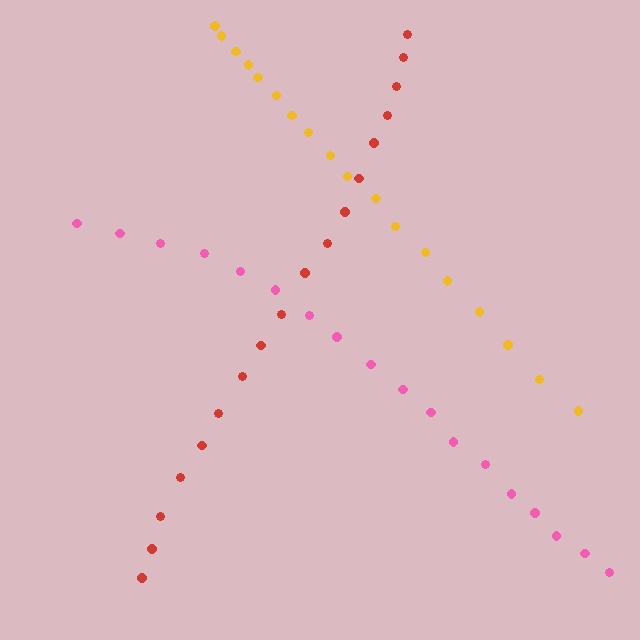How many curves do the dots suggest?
There are 3 distinct paths.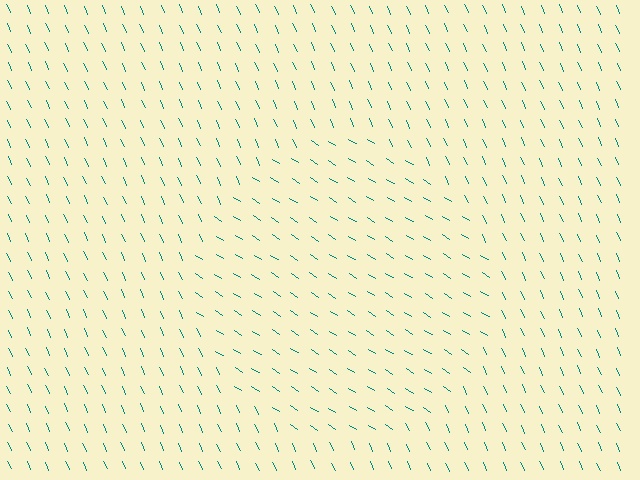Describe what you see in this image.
The image is filled with small teal line segments. A circle region in the image has lines oriented differently from the surrounding lines, creating a visible texture boundary.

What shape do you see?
I see a circle.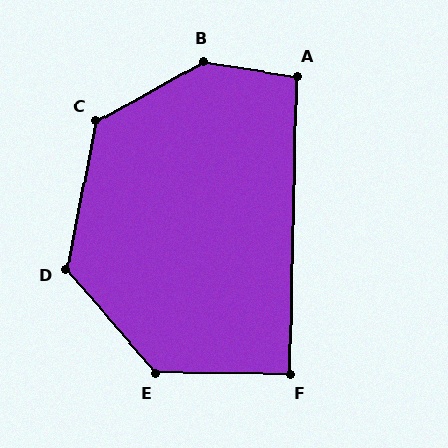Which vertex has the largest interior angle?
B, at approximately 141 degrees.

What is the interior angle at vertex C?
Approximately 130 degrees (obtuse).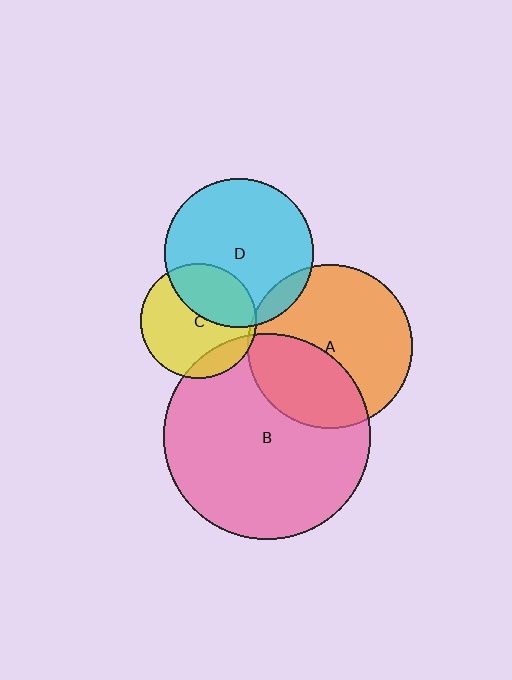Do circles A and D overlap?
Yes.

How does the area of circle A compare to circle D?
Approximately 1.2 times.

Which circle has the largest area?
Circle B (pink).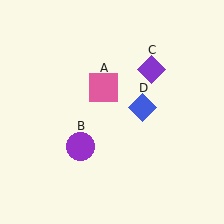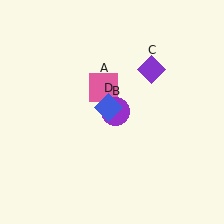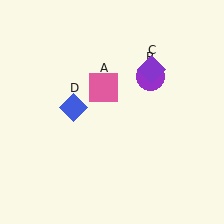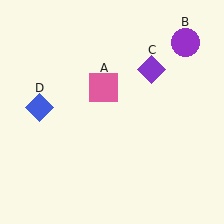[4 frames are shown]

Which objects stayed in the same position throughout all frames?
Pink square (object A) and purple diamond (object C) remained stationary.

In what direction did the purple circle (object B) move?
The purple circle (object B) moved up and to the right.